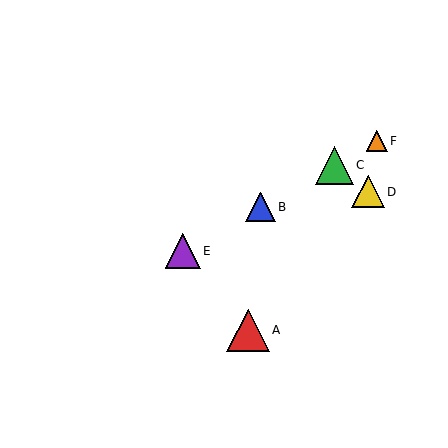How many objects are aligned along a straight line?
4 objects (B, C, E, F) are aligned along a straight line.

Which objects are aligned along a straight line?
Objects B, C, E, F are aligned along a straight line.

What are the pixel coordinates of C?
Object C is at (334, 165).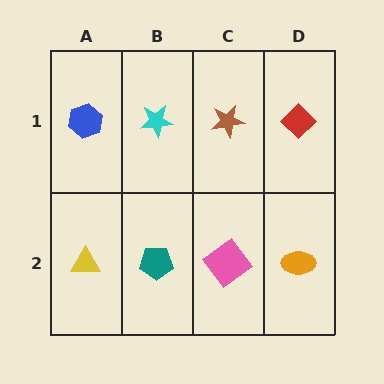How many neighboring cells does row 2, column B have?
3.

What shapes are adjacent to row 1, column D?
An orange ellipse (row 2, column D), a brown star (row 1, column C).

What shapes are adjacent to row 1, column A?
A yellow triangle (row 2, column A), a cyan star (row 1, column B).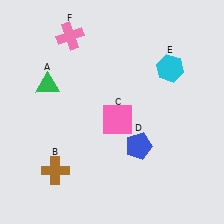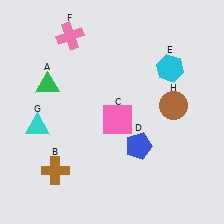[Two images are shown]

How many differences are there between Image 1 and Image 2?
There are 2 differences between the two images.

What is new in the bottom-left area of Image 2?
A cyan triangle (G) was added in the bottom-left area of Image 2.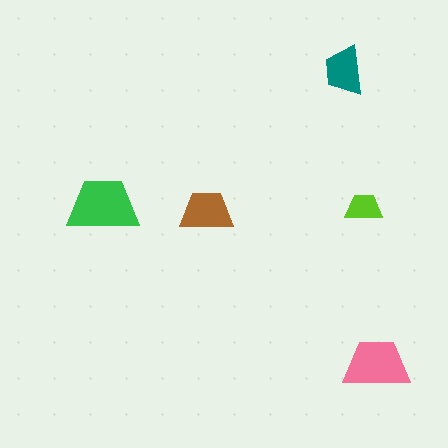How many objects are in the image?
There are 5 objects in the image.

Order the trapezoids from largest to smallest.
the green one, the pink one, the brown one, the teal one, the lime one.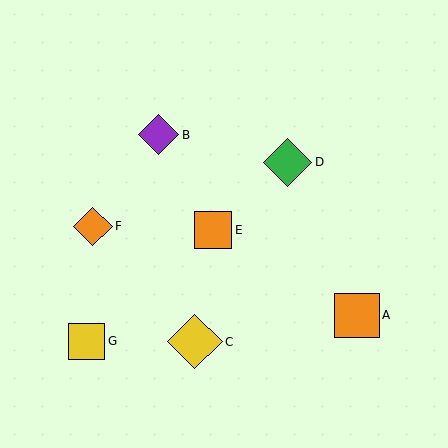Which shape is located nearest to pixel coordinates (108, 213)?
The orange diamond (labeled F) at (93, 226) is nearest to that location.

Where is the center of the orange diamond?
The center of the orange diamond is at (93, 226).